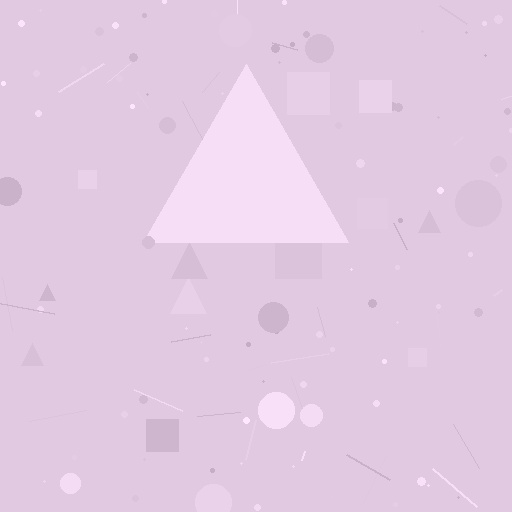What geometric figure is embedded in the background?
A triangle is embedded in the background.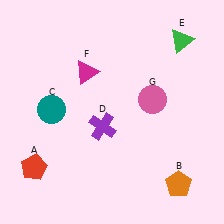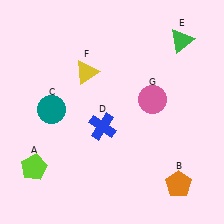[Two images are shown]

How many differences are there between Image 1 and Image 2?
There are 3 differences between the two images.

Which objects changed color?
A changed from red to lime. D changed from purple to blue. F changed from magenta to yellow.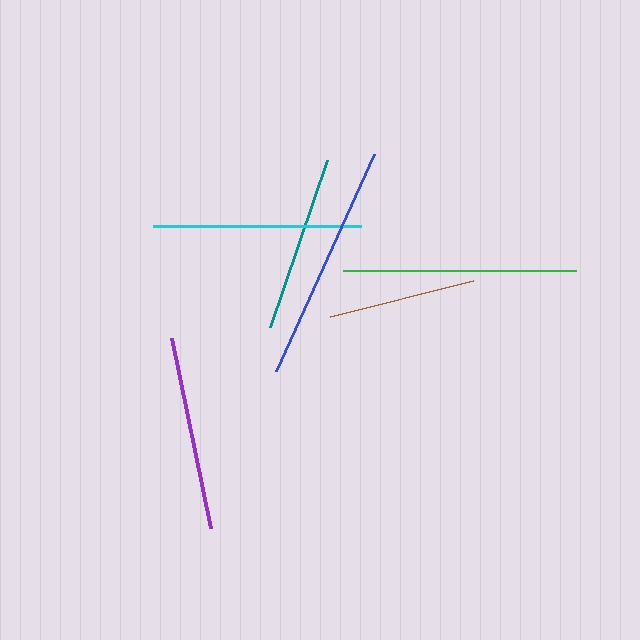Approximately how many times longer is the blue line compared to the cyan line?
The blue line is approximately 1.1 times the length of the cyan line.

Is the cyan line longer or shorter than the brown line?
The cyan line is longer than the brown line.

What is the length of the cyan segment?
The cyan segment is approximately 208 pixels long.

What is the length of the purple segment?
The purple segment is approximately 194 pixels long.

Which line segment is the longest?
The blue line is the longest at approximately 238 pixels.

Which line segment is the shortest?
The brown line is the shortest at approximately 147 pixels.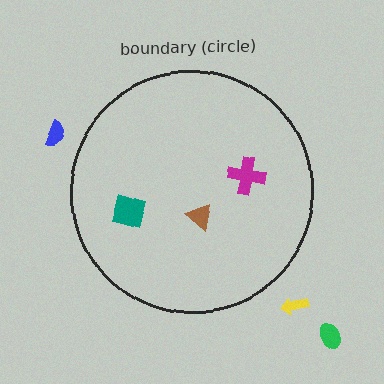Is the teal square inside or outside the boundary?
Inside.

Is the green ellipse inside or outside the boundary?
Outside.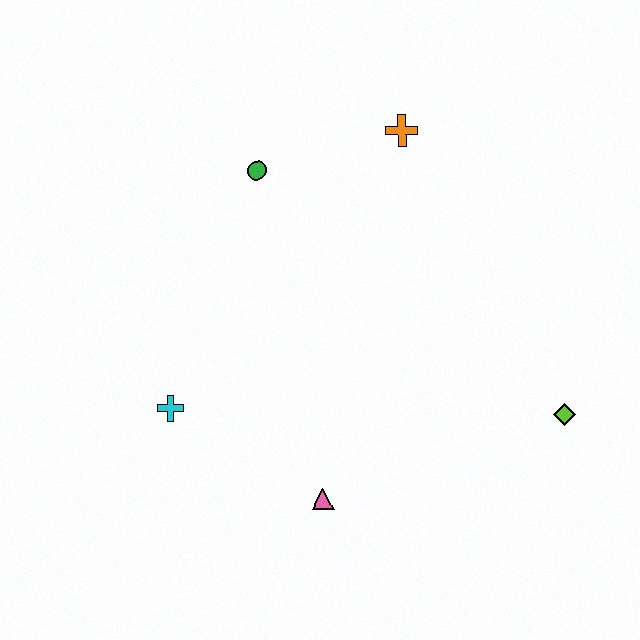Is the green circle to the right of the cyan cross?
Yes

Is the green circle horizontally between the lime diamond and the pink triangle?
No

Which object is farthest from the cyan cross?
The lime diamond is farthest from the cyan cross.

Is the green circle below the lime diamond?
No